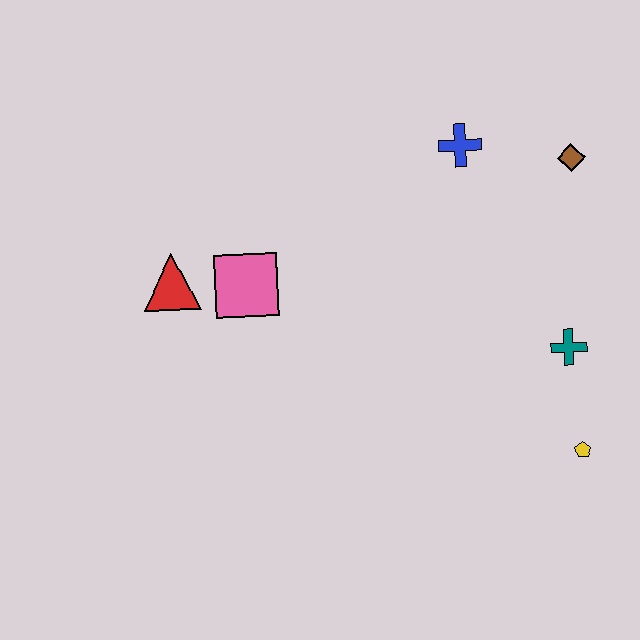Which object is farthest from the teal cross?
The red triangle is farthest from the teal cross.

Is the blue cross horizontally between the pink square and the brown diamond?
Yes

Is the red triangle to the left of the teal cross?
Yes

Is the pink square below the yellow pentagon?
No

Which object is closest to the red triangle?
The pink square is closest to the red triangle.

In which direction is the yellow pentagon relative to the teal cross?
The yellow pentagon is below the teal cross.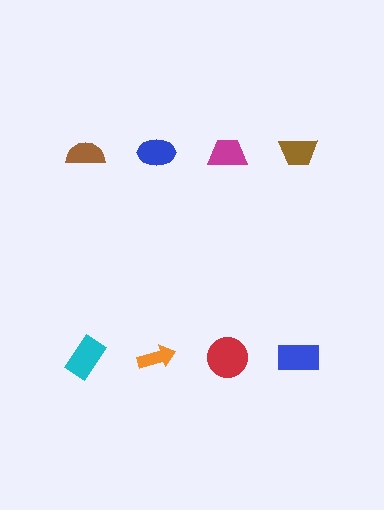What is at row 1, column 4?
A brown trapezoid.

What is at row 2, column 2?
An orange arrow.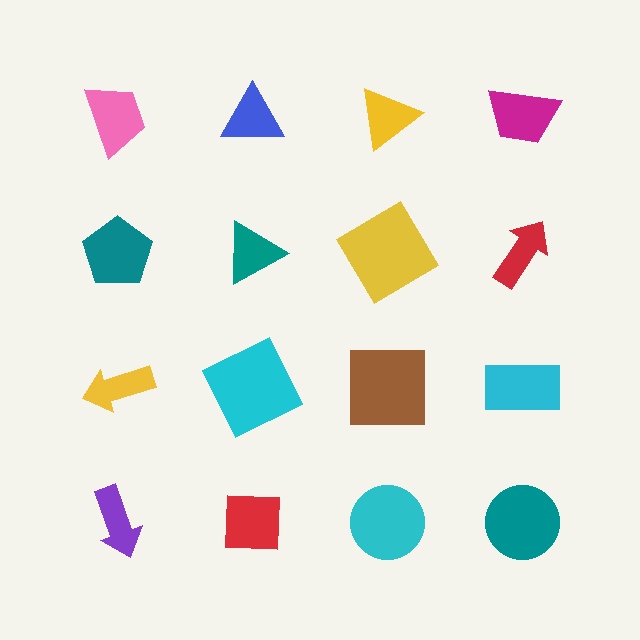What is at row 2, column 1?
A teal pentagon.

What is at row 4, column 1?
A purple arrow.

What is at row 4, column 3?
A cyan circle.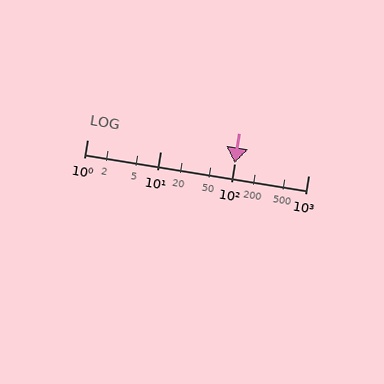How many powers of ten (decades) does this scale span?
The scale spans 3 decades, from 1 to 1000.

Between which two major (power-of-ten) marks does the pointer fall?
The pointer is between 10 and 100.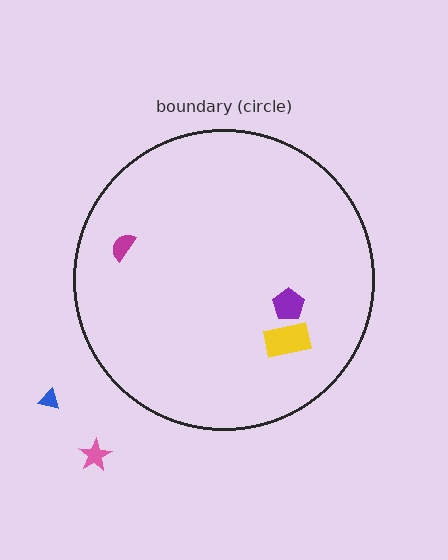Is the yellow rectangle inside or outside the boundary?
Inside.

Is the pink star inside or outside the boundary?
Outside.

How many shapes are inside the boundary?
3 inside, 2 outside.